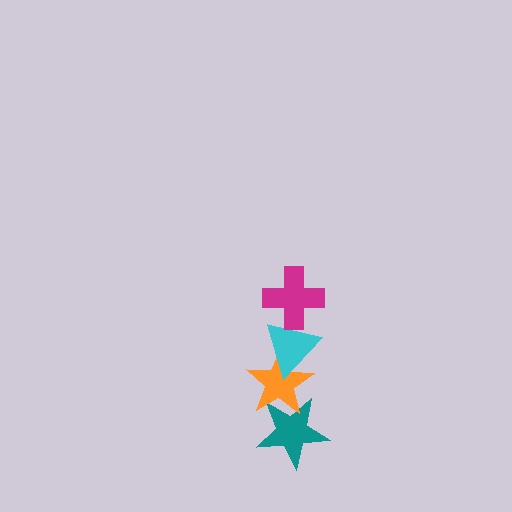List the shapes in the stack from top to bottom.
From top to bottom: the magenta cross, the cyan triangle, the orange star, the teal star.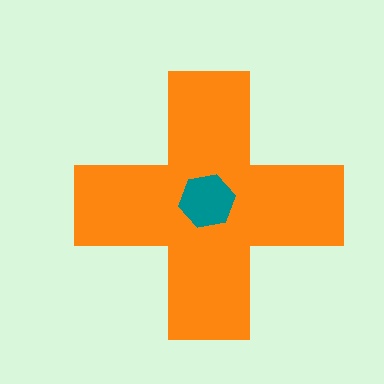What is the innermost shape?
The teal hexagon.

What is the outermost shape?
The orange cross.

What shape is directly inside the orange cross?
The teal hexagon.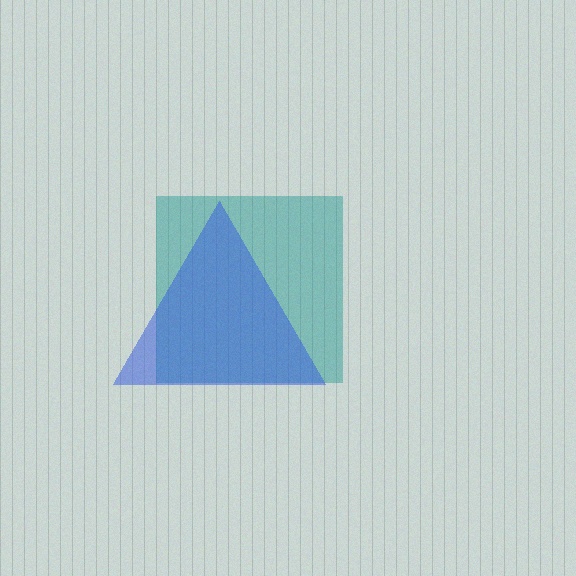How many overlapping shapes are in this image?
There are 2 overlapping shapes in the image.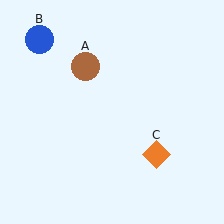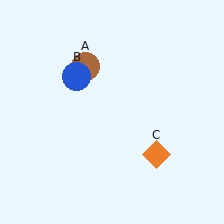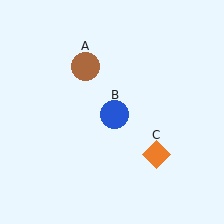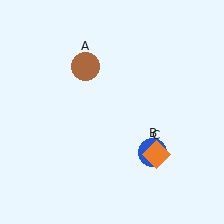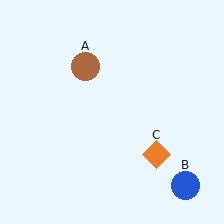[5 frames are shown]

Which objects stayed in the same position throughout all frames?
Brown circle (object A) and orange diamond (object C) remained stationary.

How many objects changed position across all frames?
1 object changed position: blue circle (object B).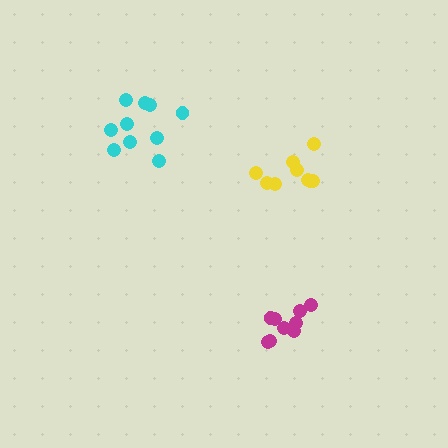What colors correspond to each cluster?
The clusters are colored: magenta, yellow, cyan.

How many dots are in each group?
Group 1: 9 dots, Group 2: 9 dots, Group 3: 10 dots (28 total).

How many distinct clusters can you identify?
There are 3 distinct clusters.